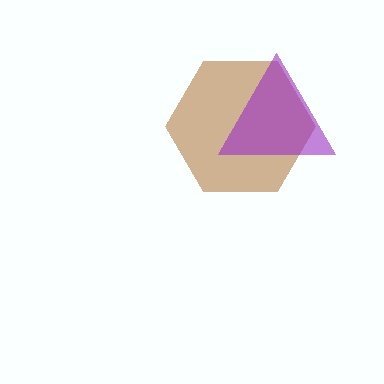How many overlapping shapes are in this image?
There are 2 overlapping shapes in the image.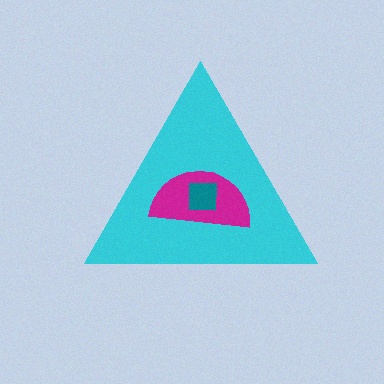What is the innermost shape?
The teal square.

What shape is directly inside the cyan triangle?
The magenta semicircle.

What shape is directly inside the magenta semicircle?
The teal square.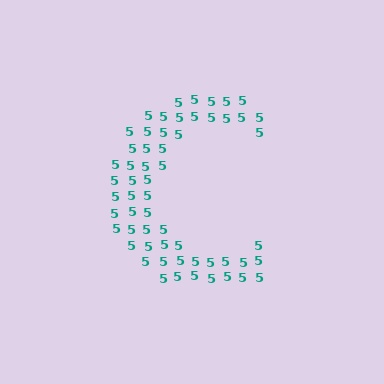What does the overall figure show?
The overall figure shows the letter C.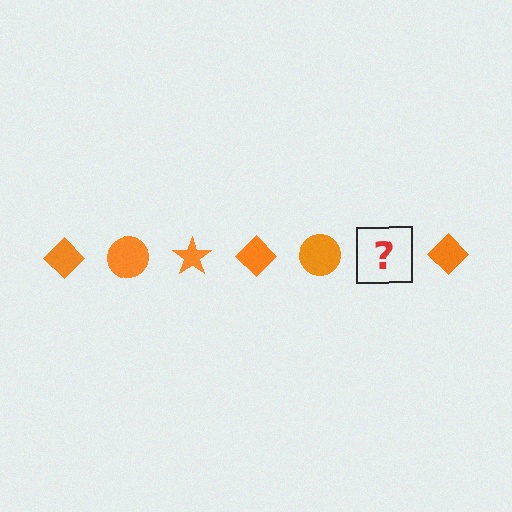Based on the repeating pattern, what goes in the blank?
The blank should be an orange star.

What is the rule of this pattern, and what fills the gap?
The rule is that the pattern cycles through diamond, circle, star shapes in orange. The gap should be filled with an orange star.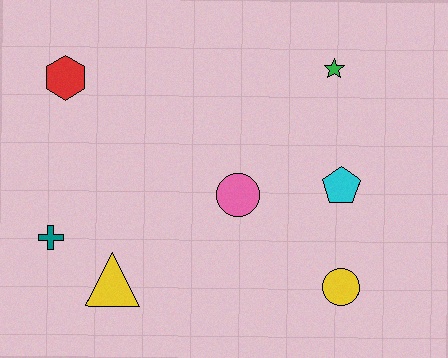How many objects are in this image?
There are 7 objects.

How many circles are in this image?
There are 2 circles.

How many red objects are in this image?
There is 1 red object.